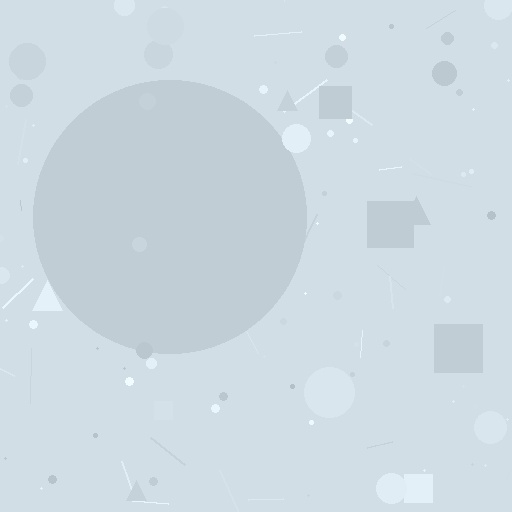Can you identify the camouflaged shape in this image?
The camouflaged shape is a circle.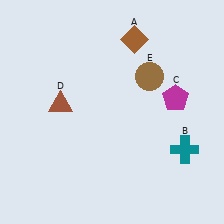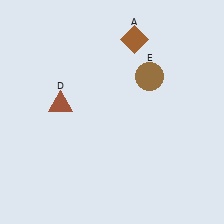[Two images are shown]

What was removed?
The teal cross (B), the magenta pentagon (C) were removed in Image 2.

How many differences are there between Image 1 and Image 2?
There are 2 differences between the two images.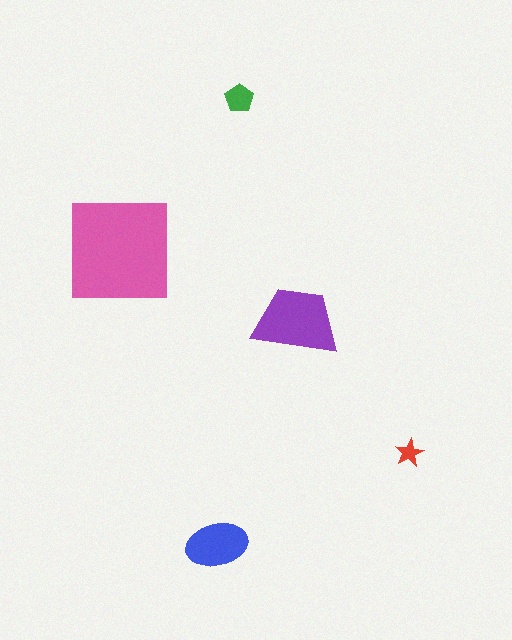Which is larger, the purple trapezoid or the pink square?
The pink square.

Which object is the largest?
The pink square.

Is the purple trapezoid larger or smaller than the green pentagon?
Larger.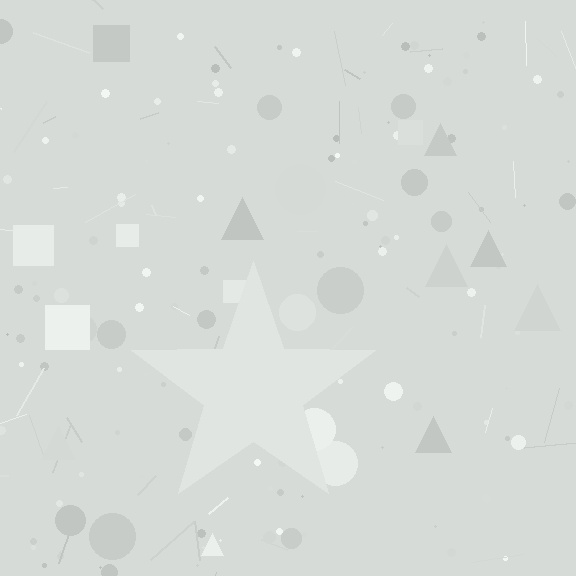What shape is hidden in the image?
A star is hidden in the image.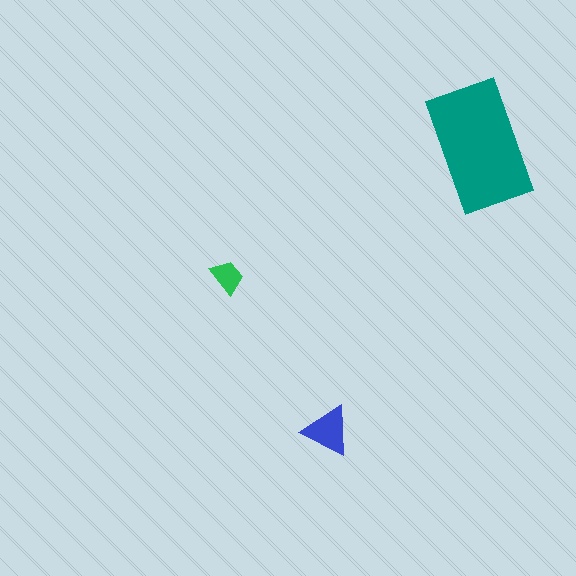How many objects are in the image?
There are 3 objects in the image.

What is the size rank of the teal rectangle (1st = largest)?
1st.